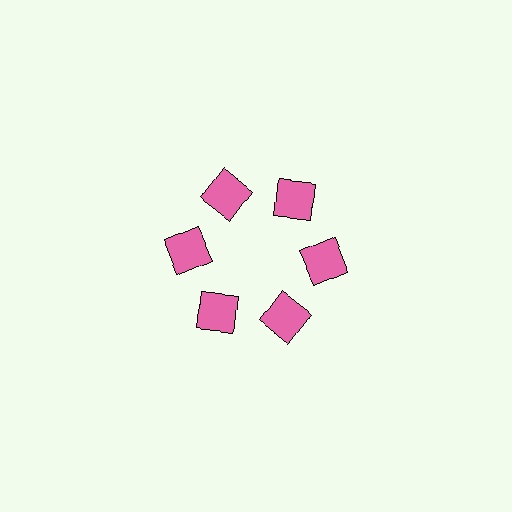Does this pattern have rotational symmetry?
Yes, this pattern has 6-fold rotational symmetry. It looks the same after rotating 60 degrees around the center.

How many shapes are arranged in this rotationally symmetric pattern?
There are 6 shapes, arranged in 6 groups of 1.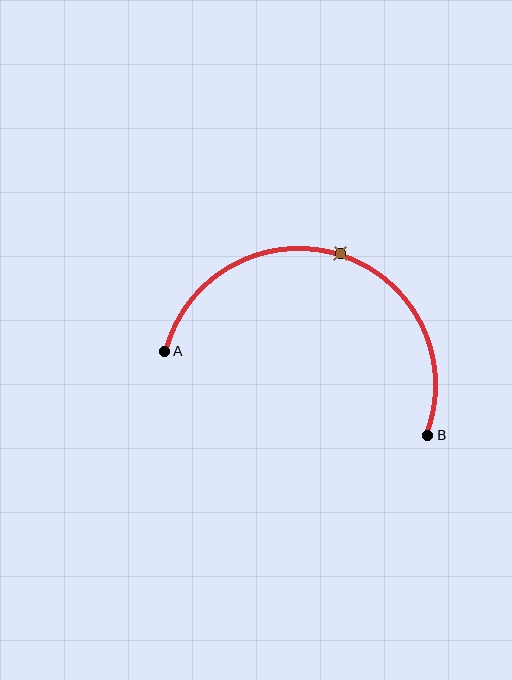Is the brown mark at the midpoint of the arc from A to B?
Yes. The brown mark lies on the arc at equal arc-length from both A and B — it is the arc midpoint.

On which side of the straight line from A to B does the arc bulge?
The arc bulges above the straight line connecting A and B.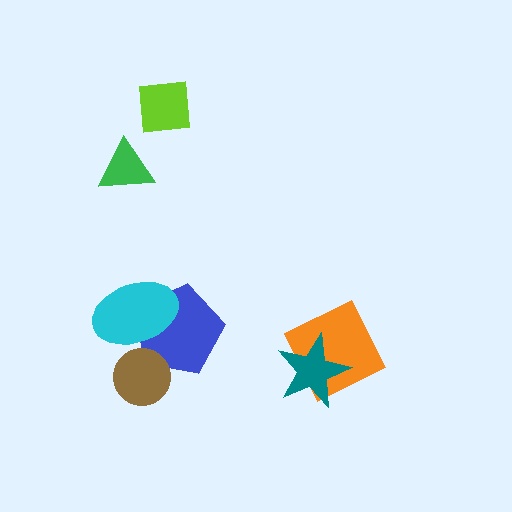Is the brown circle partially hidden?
Yes, it is partially covered by another shape.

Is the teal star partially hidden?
No, no other shape covers it.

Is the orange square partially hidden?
Yes, it is partially covered by another shape.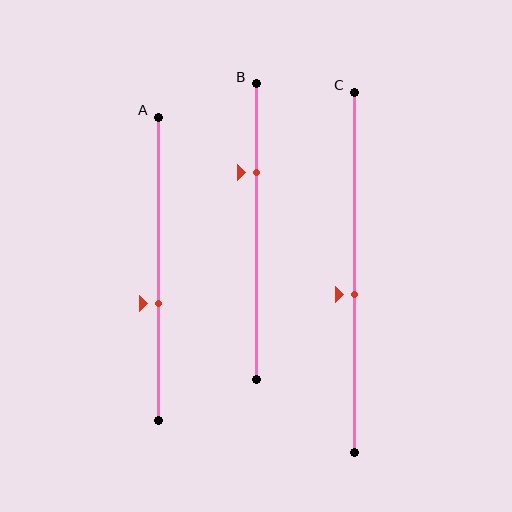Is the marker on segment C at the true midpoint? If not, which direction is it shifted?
No, the marker on segment C is shifted downward by about 6% of the segment length.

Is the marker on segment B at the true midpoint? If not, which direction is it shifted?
No, the marker on segment B is shifted upward by about 20% of the segment length.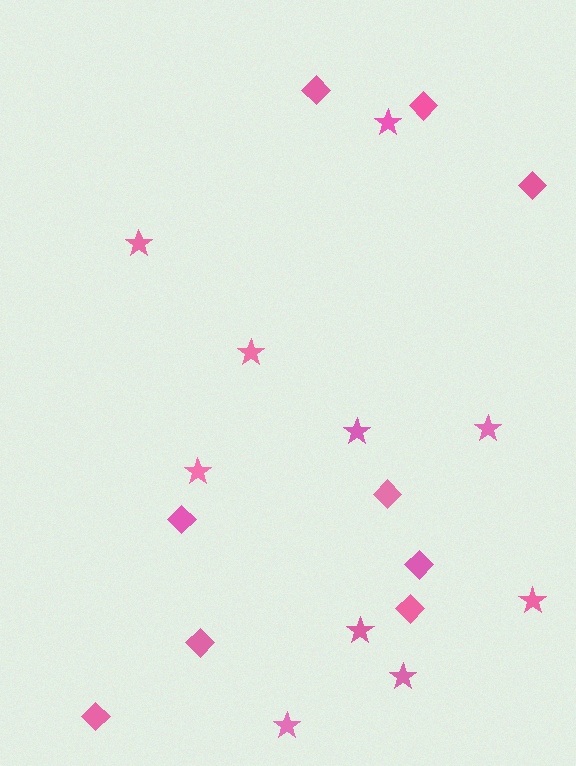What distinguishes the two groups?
There are 2 groups: one group of stars (10) and one group of diamonds (9).